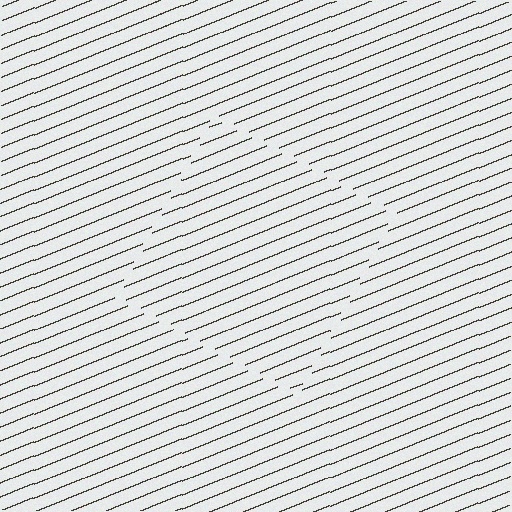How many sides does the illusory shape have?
4 sides — the line-ends trace a square.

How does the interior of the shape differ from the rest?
The interior of the shape contains the same grating, shifted by half a period — the contour is defined by the phase discontinuity where line-ends from the inner and outer gratings abut.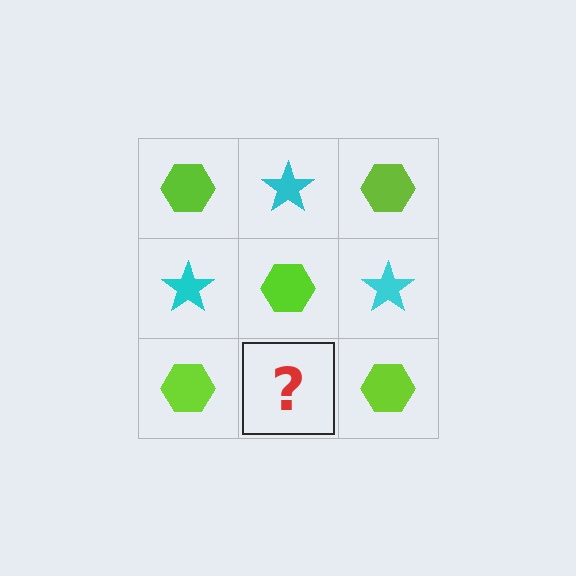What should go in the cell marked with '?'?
The missing cell should contain a cyan star.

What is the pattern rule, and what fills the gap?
The rule is that it alternates lime hexagon and cyan star in a checkerboard pattern. The gap should be filled with a cyan star.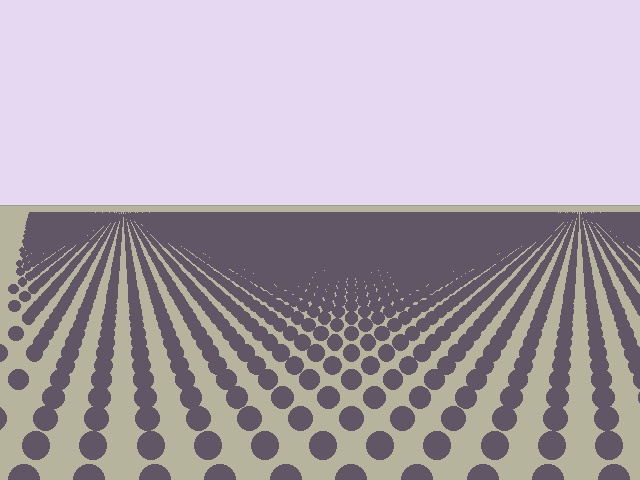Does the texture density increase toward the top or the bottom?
Density increases toward the top.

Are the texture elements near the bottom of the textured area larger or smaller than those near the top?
Larger. Near the bottom, elements are closer to the viewer and appear at a bigger on-screen size.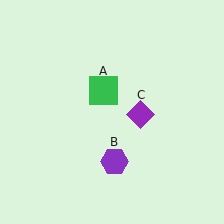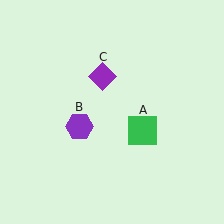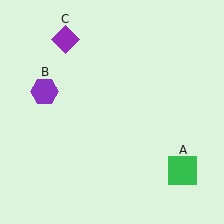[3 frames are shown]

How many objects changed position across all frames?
3 objects changed position: green square (object A), purple hexagon (object B), purple diamond (object C).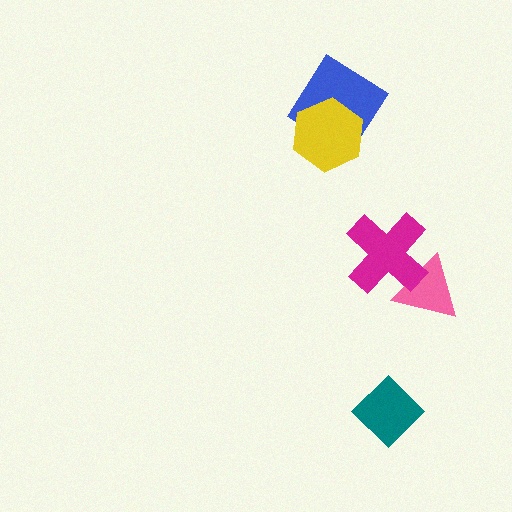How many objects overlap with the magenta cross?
1 object overlaps with the magenta cross.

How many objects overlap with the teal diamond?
0 objects overlap with the teal diamond.